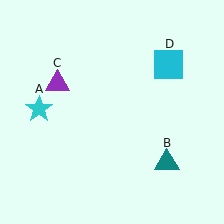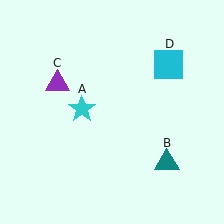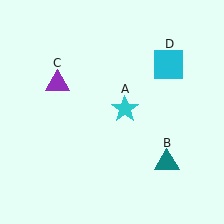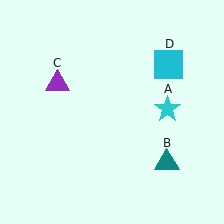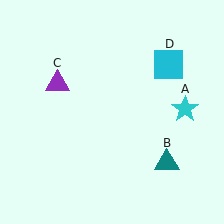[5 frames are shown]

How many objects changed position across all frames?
1 object changed position: cyan star (object A).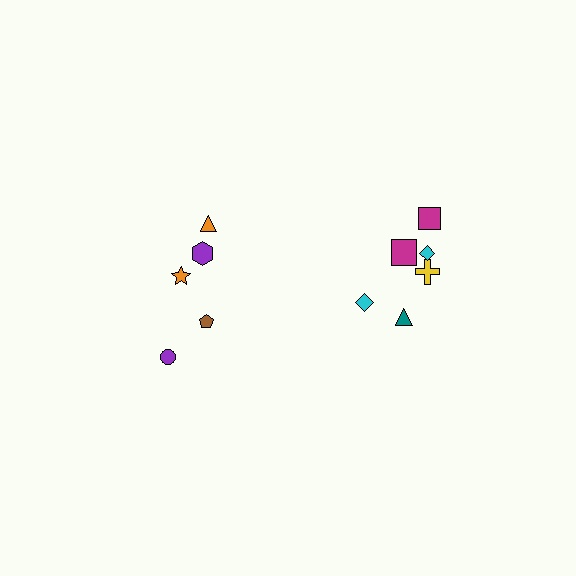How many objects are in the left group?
There are 5 objects.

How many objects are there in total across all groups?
There are 12 objects.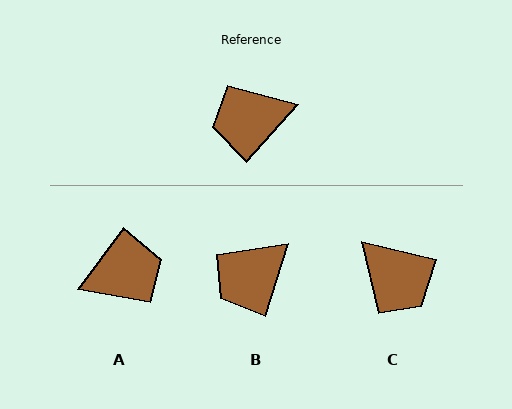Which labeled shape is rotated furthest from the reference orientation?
A, about 175 degrees away.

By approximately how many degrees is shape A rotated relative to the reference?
Approximately 175 degrees clockwise.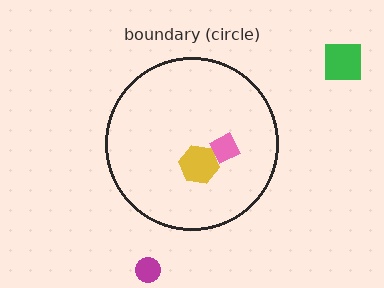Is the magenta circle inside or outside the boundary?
Outside.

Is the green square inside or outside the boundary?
Outside.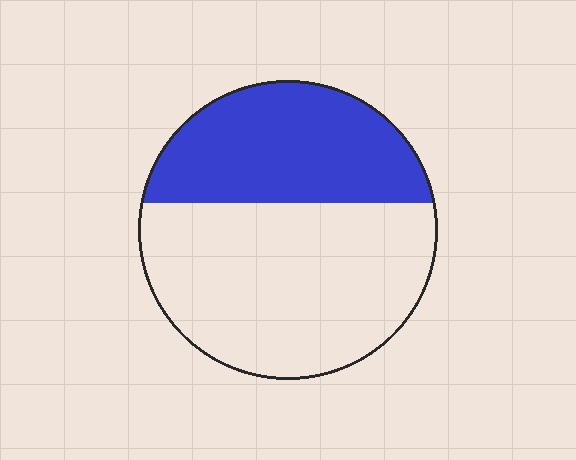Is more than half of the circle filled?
No.